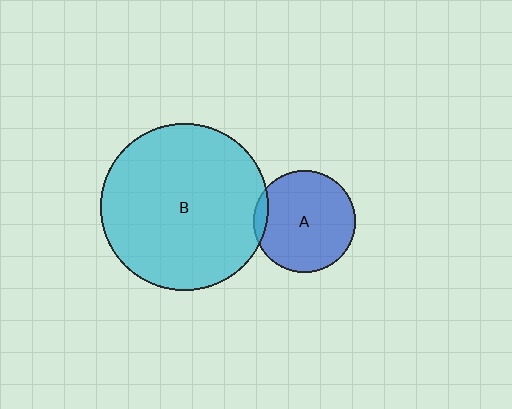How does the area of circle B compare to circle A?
Approximately 2.7 times.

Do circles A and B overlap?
Yes.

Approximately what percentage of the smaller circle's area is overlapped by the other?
Approximately 5%.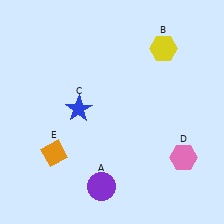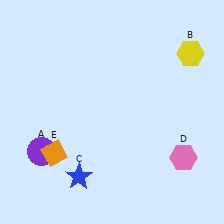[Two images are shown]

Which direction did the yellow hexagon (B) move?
The yellow hexagon (B) moved right.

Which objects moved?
The objects that moved are: the purple circle (A), the yellow hexagon (B), the blue star (C).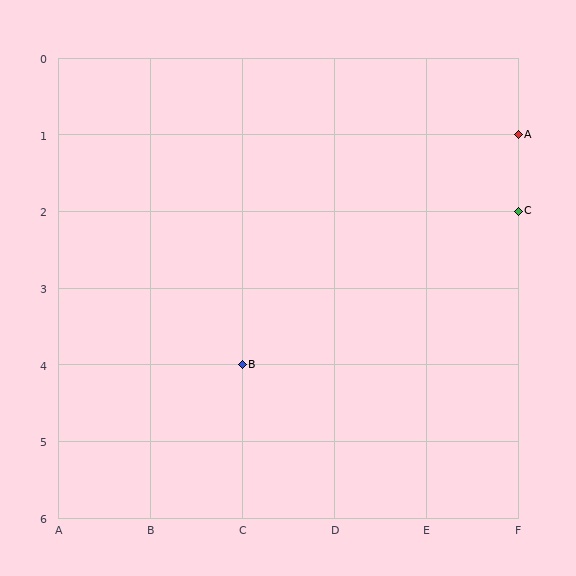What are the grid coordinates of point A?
Point A is at grid coordinates (F, 1).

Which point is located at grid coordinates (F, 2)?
Point C is at (F, 2).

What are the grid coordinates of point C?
Point C is at grid coordinates (F, 2).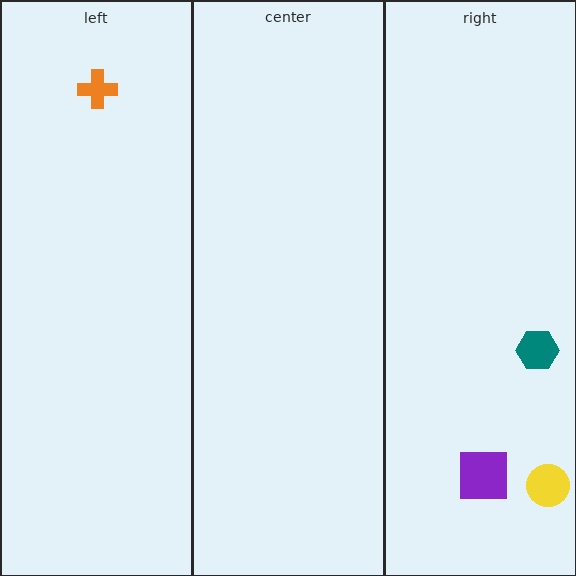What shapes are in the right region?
The yellow circle, the teal hexagon, the purple square.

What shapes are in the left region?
The orange cross.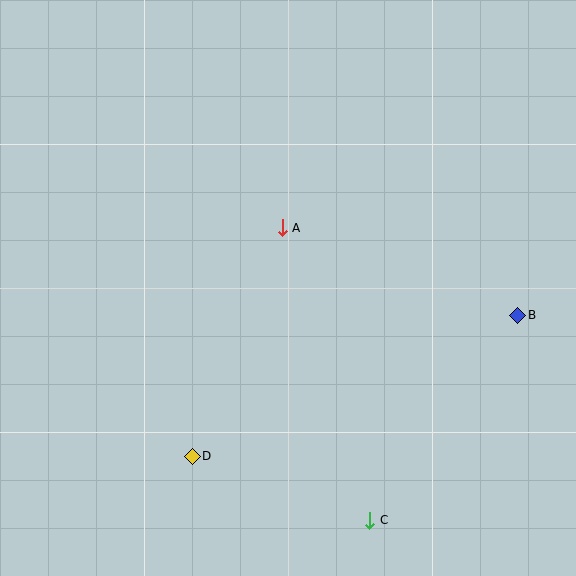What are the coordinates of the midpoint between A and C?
The midpoint between A and C is at (326, 374).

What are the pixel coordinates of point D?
Point D is at (192, 456).